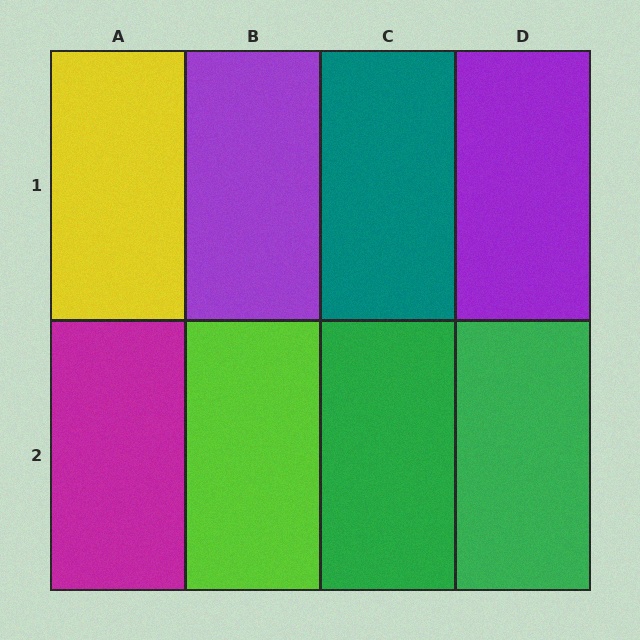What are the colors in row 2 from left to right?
Magenta, lime, green, green.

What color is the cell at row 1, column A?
Yellow.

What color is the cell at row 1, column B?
Purple.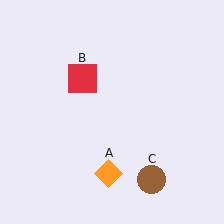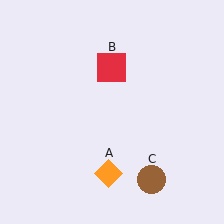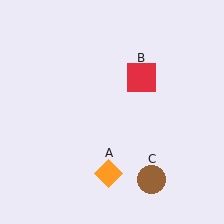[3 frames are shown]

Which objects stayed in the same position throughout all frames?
Orange diamond (object A) and brown circle (object C) remained stationary.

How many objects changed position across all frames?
1 object changed position: red square (object B).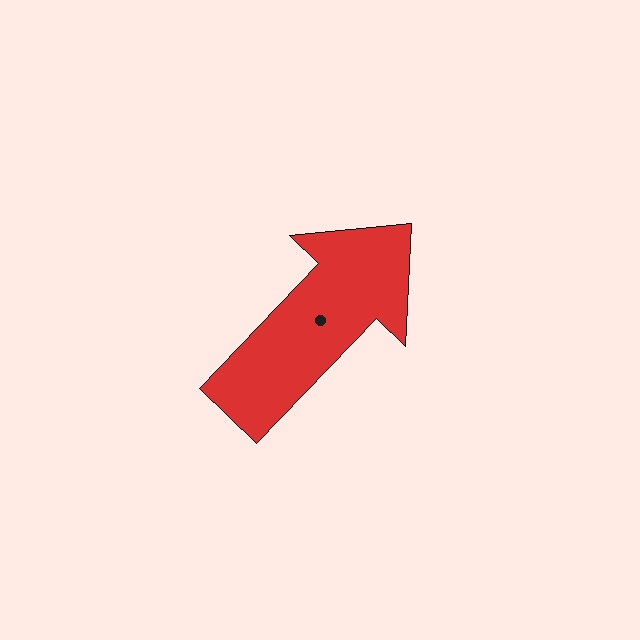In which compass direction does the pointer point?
Northeast.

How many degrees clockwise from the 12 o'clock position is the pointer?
Approximately 44 degrees.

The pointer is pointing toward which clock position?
Roughly 1 o'clock.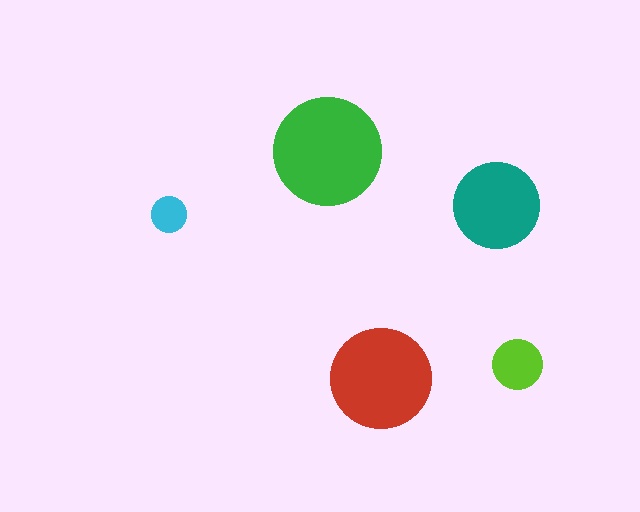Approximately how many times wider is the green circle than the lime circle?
About 2 times wider.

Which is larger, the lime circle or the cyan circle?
The lime one.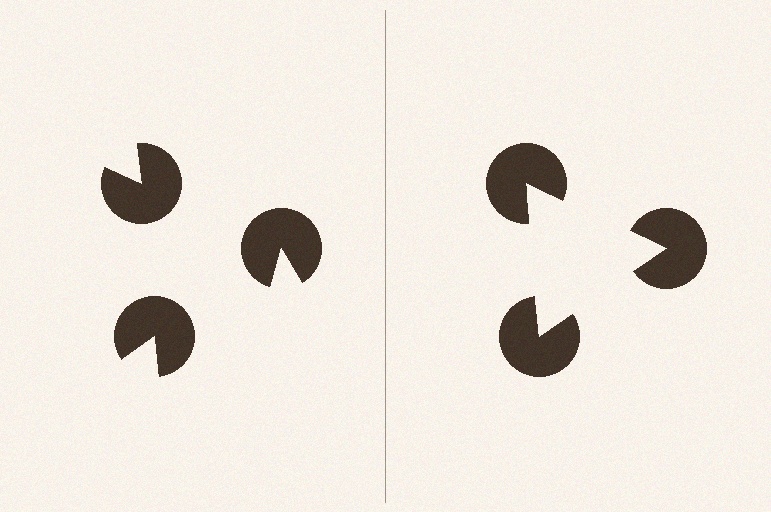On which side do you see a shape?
An illusory triangle appears on the right side. On the left side the wedge cuts are rotated, so no coherent shape forms.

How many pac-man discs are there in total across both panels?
6 — 3 on each side.